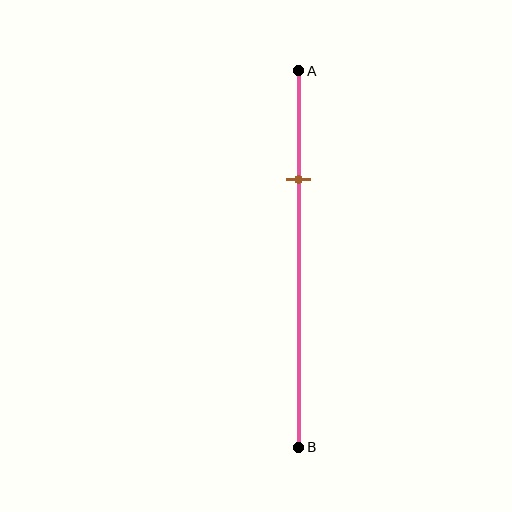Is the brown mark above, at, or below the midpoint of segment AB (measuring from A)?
The brown mark is above the midpoint of segment AB.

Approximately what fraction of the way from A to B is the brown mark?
The brown mark is approximately 30% of the way from A to B.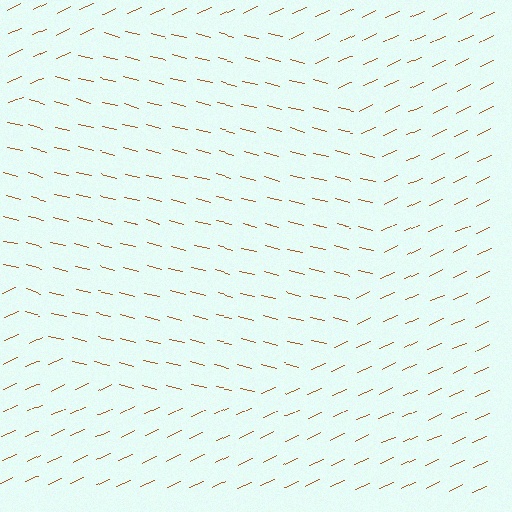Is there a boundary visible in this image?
Yes, there is a texture boundary formed by a change in line orientation.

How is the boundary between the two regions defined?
The boundary is defined purely by a change in line orientation (approximately 39 degrees difference). All lines are the same color and thickness.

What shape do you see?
I see a circle.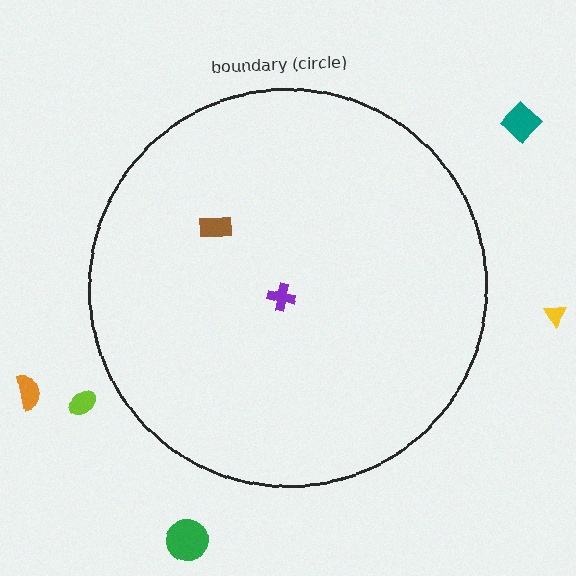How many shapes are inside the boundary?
2 inside, 5 outside.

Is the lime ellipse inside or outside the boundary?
Outside.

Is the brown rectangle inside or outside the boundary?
Inside.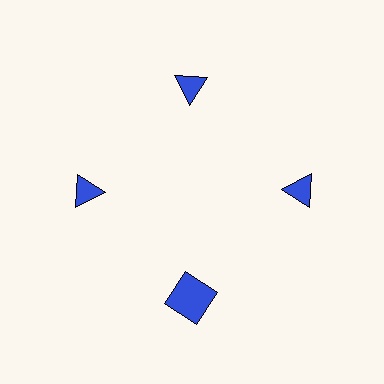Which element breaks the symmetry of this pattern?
The blue square at roughly the 6 o'clock position breaks the symmetry. All other shapes are blue triangles.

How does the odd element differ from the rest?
It has a different shape: square instead of triangle.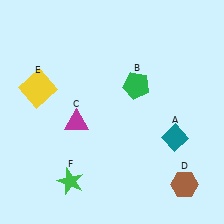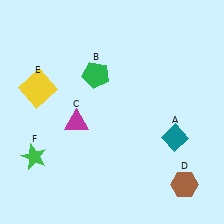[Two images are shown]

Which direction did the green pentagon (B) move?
The green pentagon (B) moved left.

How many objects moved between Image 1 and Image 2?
2 objects moved between the two images.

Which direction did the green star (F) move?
The green star (F) moved left.